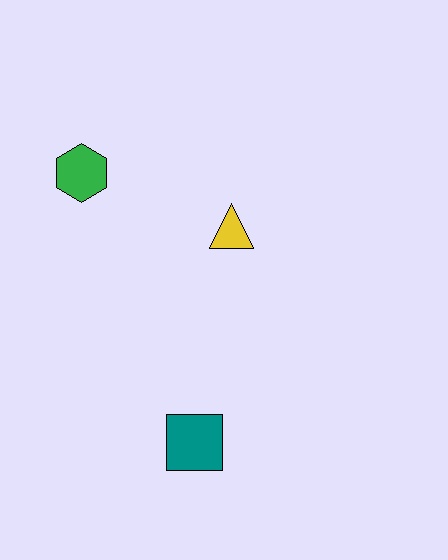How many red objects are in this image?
There are no red objects.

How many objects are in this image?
There are 3 objects.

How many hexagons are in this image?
There is 1 hexagon.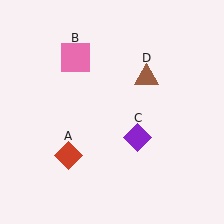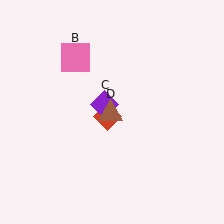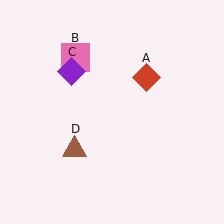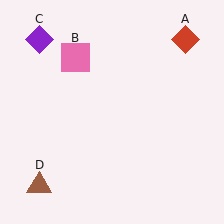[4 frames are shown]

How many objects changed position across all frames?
3 objects changed position: red diamond (object A), purple diamond (object C), brown triangle (object D).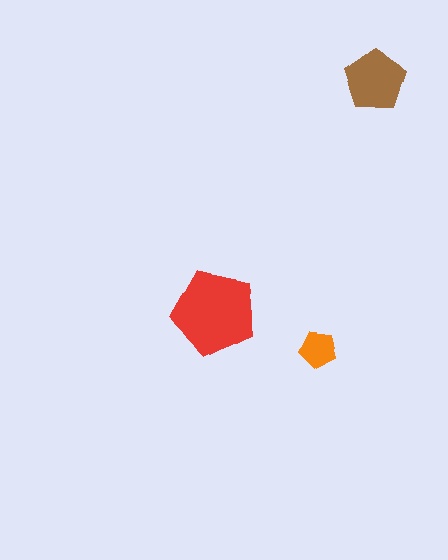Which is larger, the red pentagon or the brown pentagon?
The red one.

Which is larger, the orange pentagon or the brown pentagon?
The brown one.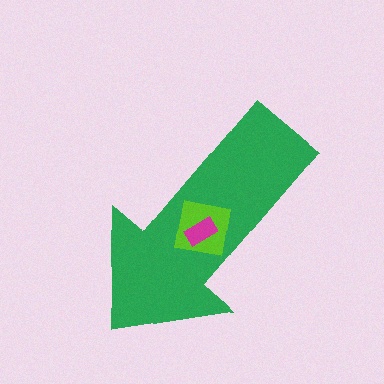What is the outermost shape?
The green arrow.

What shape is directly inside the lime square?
The magenta rectangle.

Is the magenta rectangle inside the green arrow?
Yes.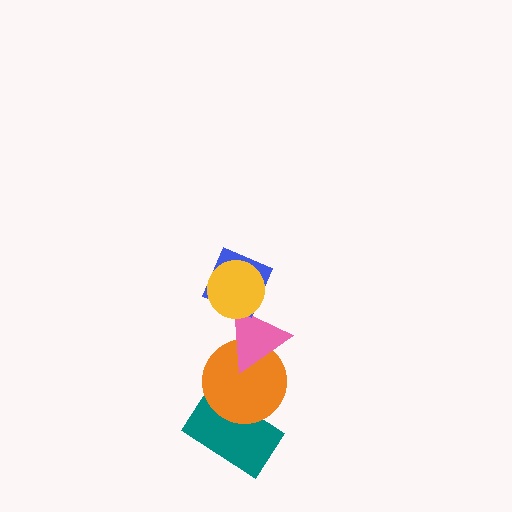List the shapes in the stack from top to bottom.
From top to bottom: the yellow circle, the blue diamond, the pink triangle, the orange circle, the teal rectangle.